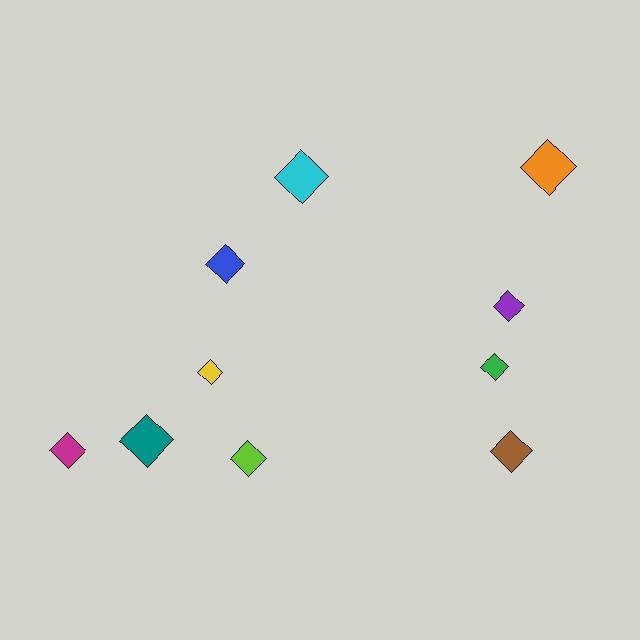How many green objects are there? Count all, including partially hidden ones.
There is 1 green object.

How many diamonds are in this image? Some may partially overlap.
There are 10 diamonds.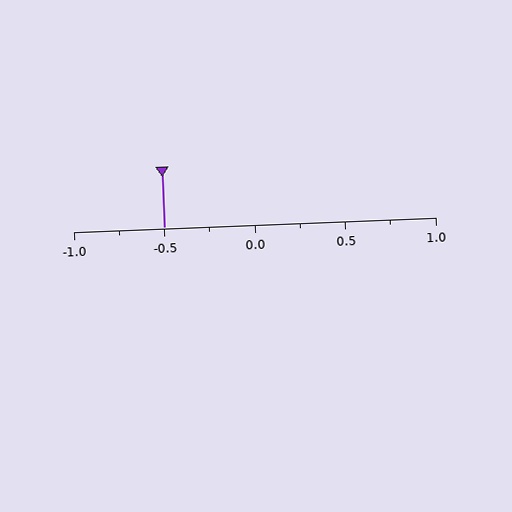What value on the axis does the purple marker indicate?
The marker indicates approximately -0.5.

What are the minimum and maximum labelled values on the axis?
The axis runs from -1.0 to 1.0.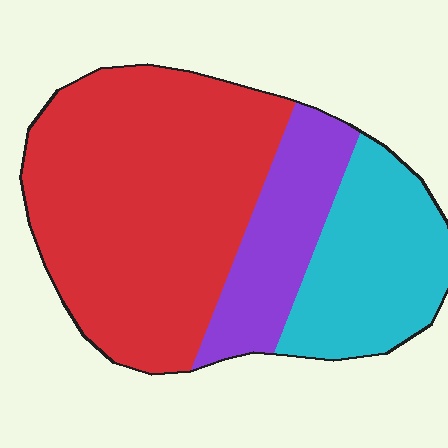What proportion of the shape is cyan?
Cyan covers roughly 25% of the shape.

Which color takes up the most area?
Red, at roughly 55%.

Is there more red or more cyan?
Red.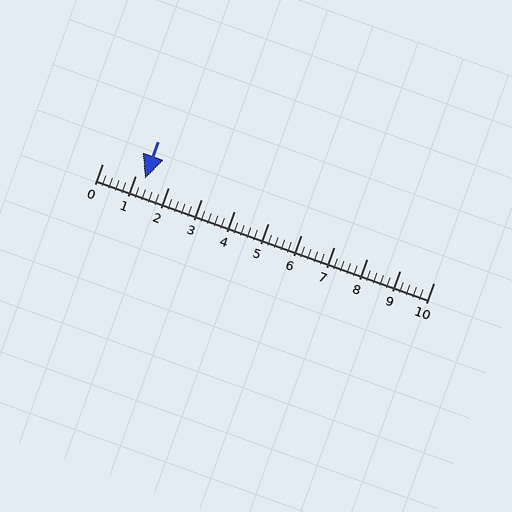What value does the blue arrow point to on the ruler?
The blue arrow points to approximately 1.3.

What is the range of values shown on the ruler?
The ruler shows values from 0 to 10.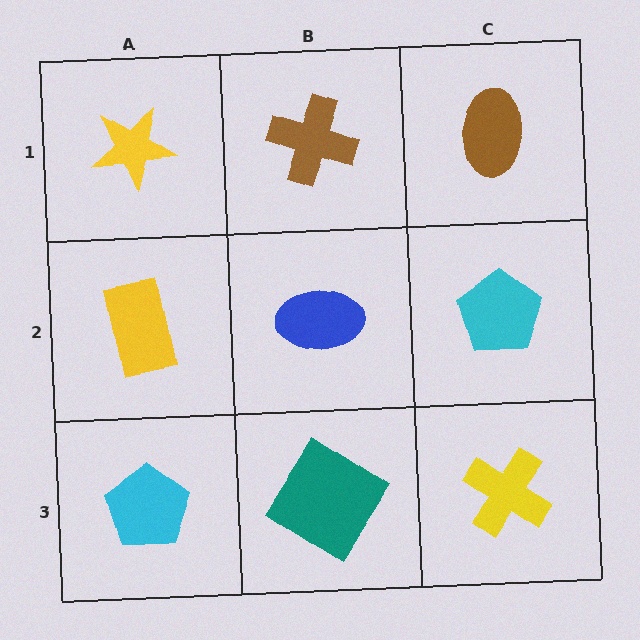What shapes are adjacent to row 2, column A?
A yellow star (row 1, column A), a cyan pentagon (row 3, column A), a blue ellipse (row 2, column B).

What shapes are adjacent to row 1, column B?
A blue ellipse (row 2, column B), a yellow star (row 1, column A), a brown ellipse (row 1, column C).